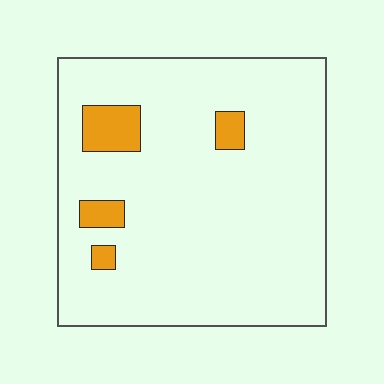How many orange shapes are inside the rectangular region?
4.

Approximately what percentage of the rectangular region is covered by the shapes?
Approximately 10%.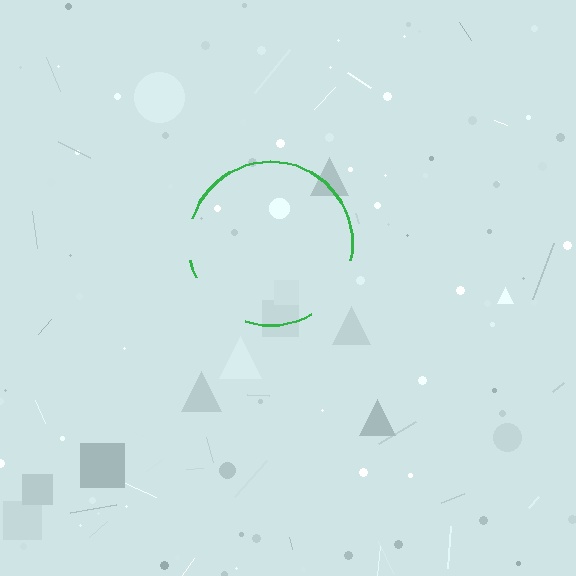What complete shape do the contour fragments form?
The contour fragments form a circle.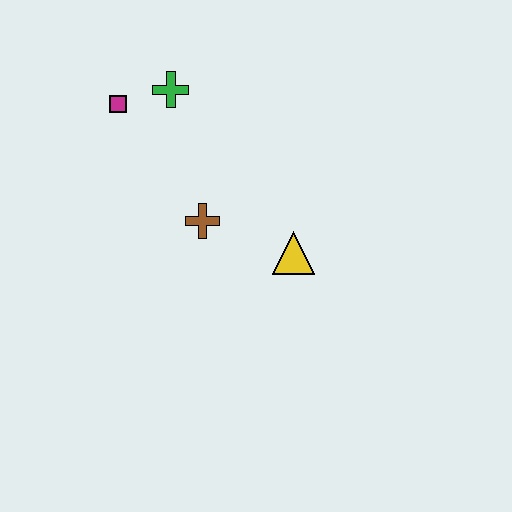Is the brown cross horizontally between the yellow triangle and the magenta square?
Yes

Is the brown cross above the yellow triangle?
Yes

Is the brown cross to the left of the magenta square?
No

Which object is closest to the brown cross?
The yellow triangle is closest to the brown cross.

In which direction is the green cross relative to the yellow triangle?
The green cross is above the yellow triangle.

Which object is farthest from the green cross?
The yellow triangle is farthest from the green cross.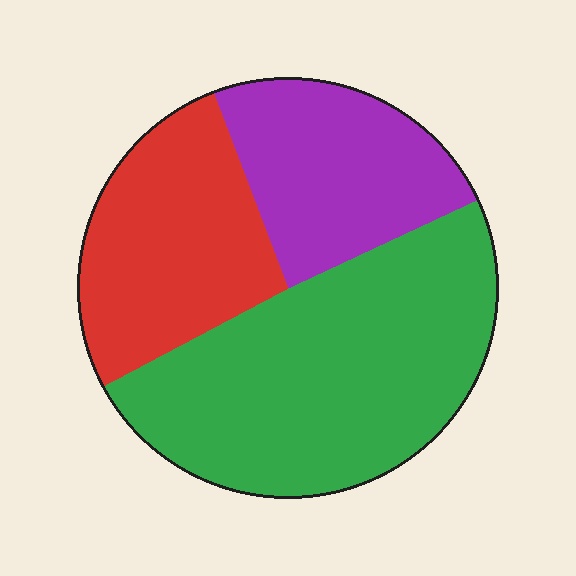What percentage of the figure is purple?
Purple covers about 25% of the figure.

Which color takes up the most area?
Green, at roughly 50%.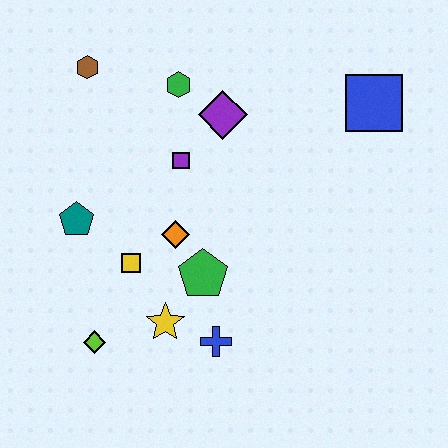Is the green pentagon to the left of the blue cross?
Yes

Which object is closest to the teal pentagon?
The yellow square is closest to the teal pentagon.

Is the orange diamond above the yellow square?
Yes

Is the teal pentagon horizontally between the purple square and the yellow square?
No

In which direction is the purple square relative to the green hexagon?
The purple square is below the green hexagon.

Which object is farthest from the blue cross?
The brown hexagon is farthest from the blue cross.